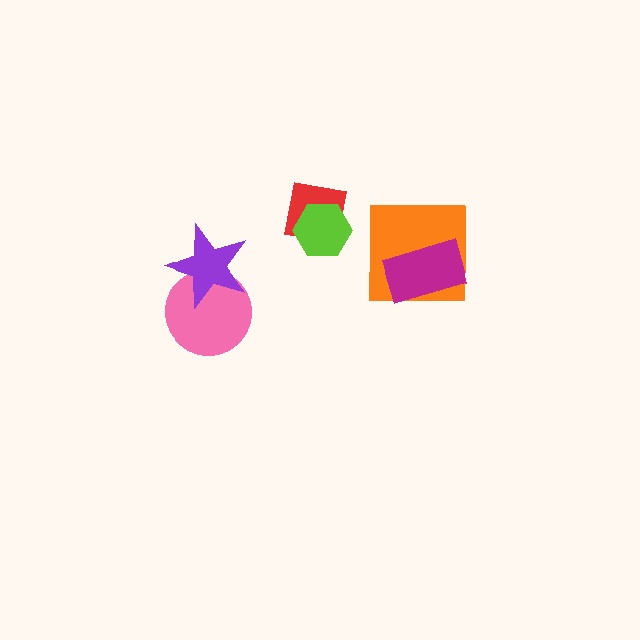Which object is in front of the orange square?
The magenta rectangle is in front of the orange square.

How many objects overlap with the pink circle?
1 object overlaps with the pink circle.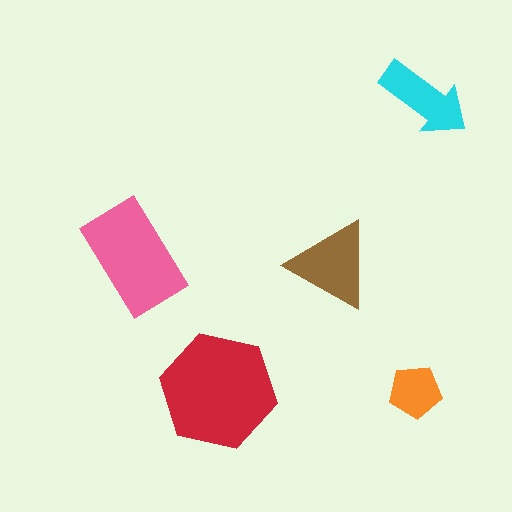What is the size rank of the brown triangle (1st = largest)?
3rd.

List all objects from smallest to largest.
The orange pentagon, the cyan arrow, the brown triangle, the pink rectangle, the red hexagon.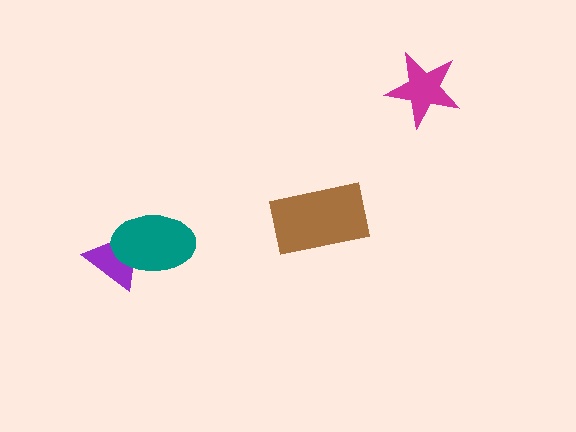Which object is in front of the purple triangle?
The teal ellipse is in front of the purple triangle.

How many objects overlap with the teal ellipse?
1 object overlaps with the teal ellipse.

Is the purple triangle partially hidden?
Yes, it is partially covered by another shape.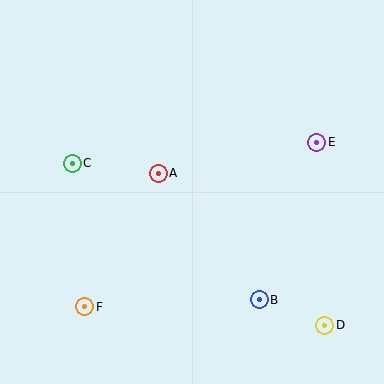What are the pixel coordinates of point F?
Point F is at (85, 307).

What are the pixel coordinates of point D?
Point D is at (325, 325).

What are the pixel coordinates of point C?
Point C is at (72, 163).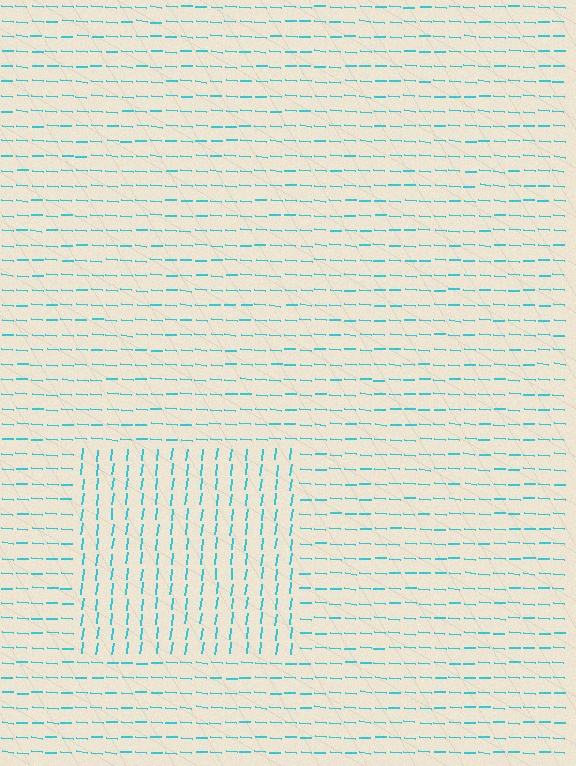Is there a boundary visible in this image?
Yes, there is a texture boundary formed by a change in line orientation.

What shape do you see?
I see a rectangle.